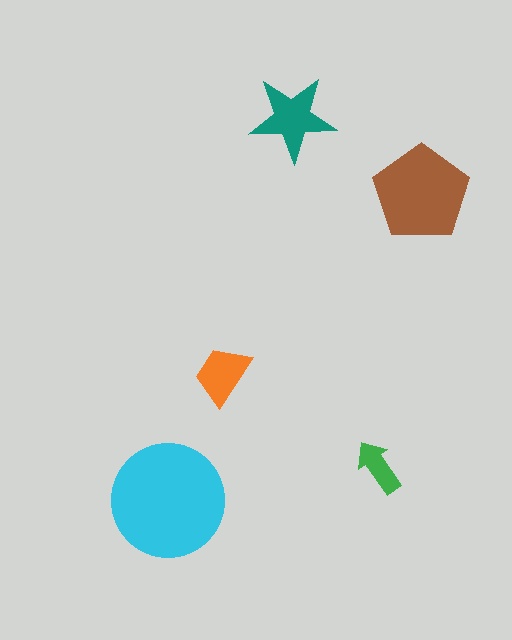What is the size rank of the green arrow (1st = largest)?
5th.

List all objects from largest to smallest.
The cyan circle, the brown pentagon, the teal star, the orange trapezoid, the green arrow.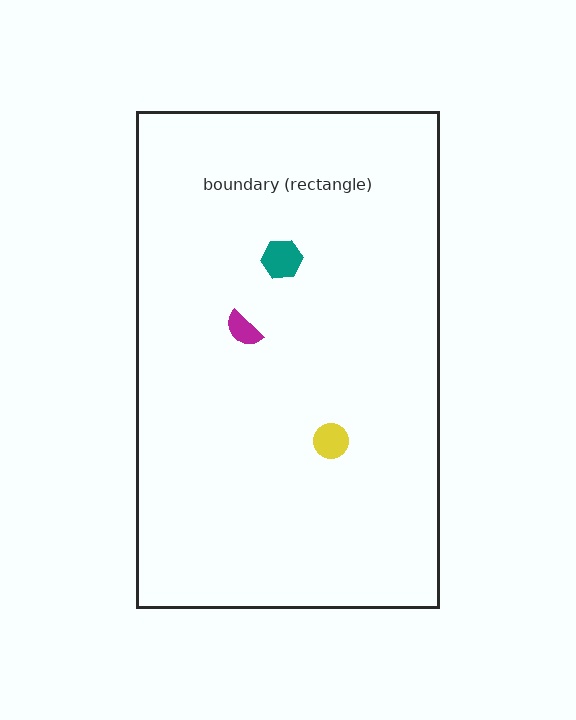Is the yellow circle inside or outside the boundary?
Inside.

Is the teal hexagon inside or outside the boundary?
Inside.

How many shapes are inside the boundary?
3 inside, 0 outside.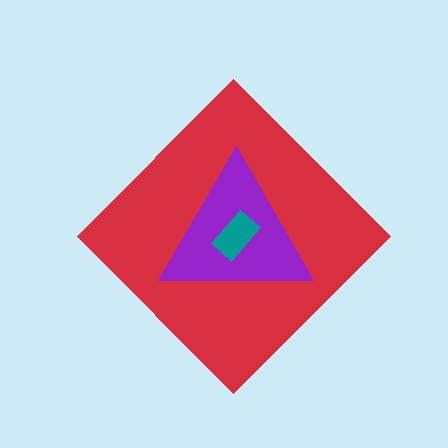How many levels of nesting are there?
3.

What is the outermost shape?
The red diamond.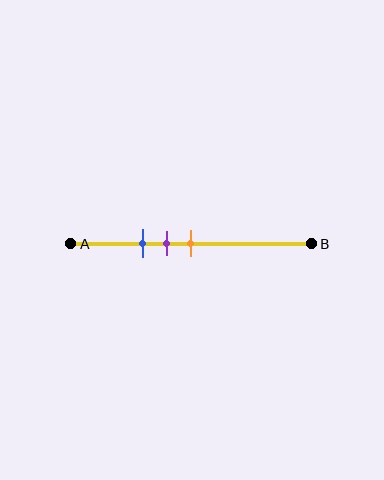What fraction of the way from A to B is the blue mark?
The blue mark is approximately 30% (0.3) of the way from A to B.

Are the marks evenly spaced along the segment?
Yes, the marks are approximately evenly spaced.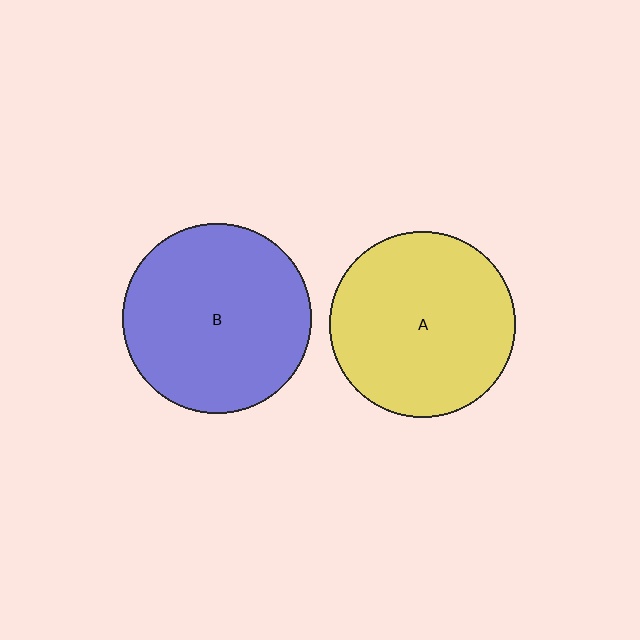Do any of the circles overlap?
No, none of the circles overlap.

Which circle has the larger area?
Circle B (blue).